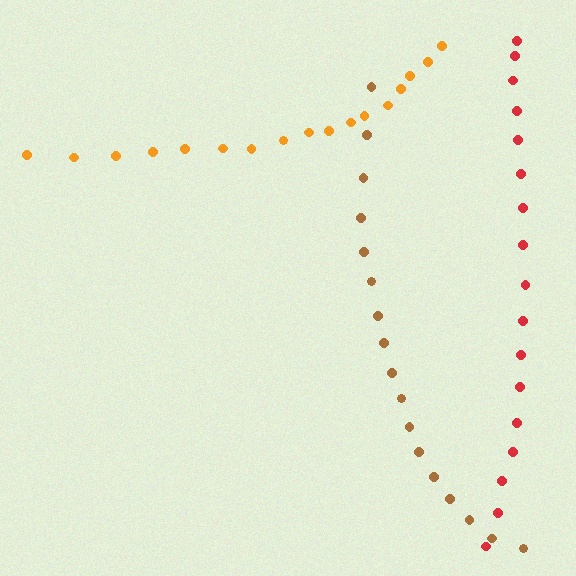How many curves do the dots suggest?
There are 3 distinct paths.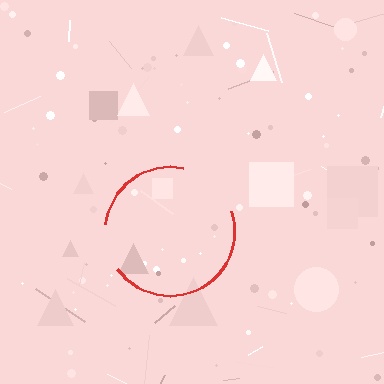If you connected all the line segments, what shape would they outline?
They would outline a circle.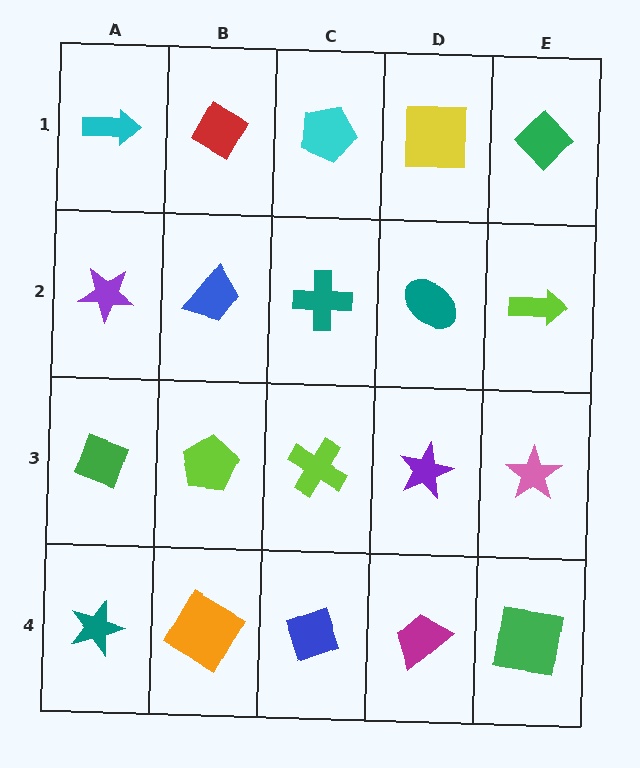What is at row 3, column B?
A lime pentagon.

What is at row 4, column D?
A magenta trapezoid.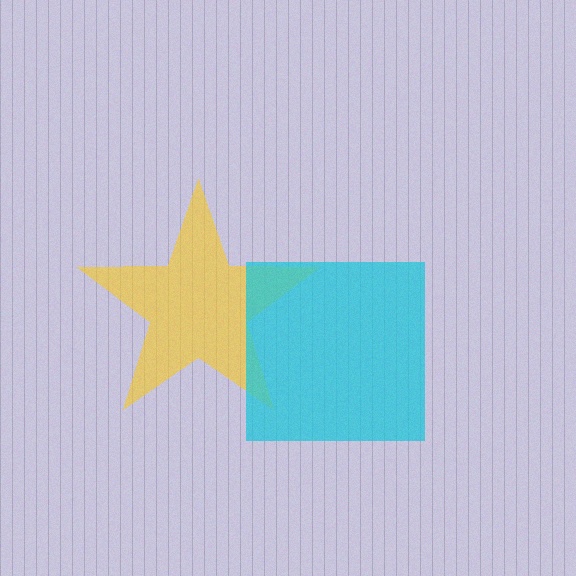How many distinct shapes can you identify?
There are 2 distinct shapes: a yellow star, a cyan square.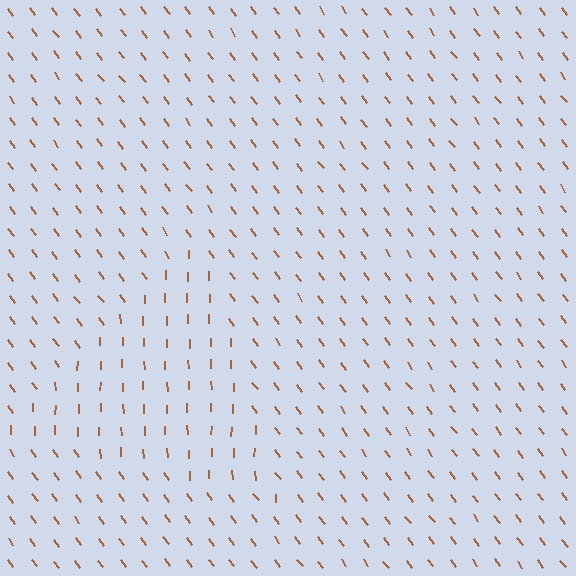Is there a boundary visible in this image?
Yes, there is a texture boundary formed by a change in line orientation.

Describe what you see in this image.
The image is filled with small brown line segments. A triangle region in the image has lines oriented differently from the surrounding lines, creating a visible texture boundary.